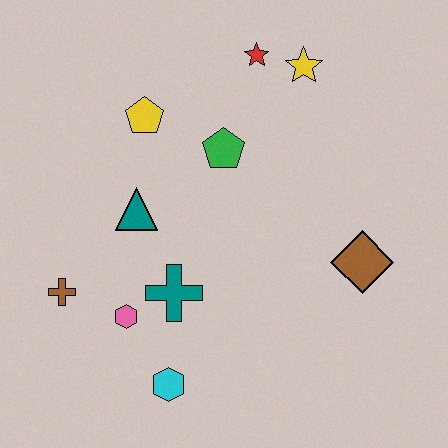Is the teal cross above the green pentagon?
No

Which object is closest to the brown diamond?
The green pentagon is closest to the brown diamond.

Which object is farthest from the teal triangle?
The brown diamond is farthest from the teal triangle.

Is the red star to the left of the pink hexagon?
No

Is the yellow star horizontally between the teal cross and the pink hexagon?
No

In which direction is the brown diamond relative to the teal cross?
The brown diamond is to the right of the teal cross.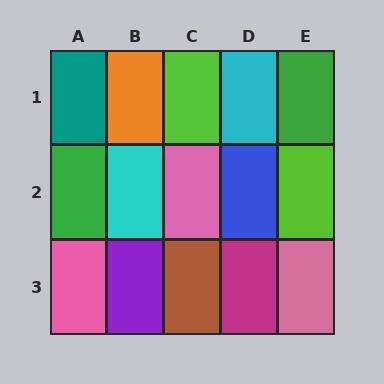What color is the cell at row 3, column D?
Magenta.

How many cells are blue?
1 cell is blue.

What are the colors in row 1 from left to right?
Teal, orange, lime, cyan, green.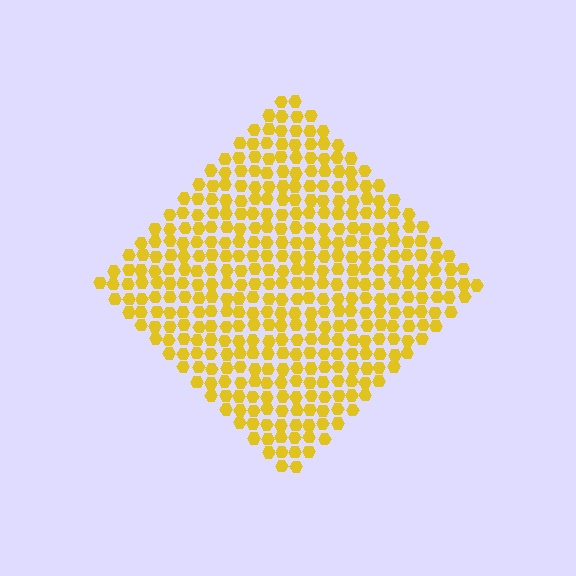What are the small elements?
The small elements are hexagons.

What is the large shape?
The large shape is a diamond.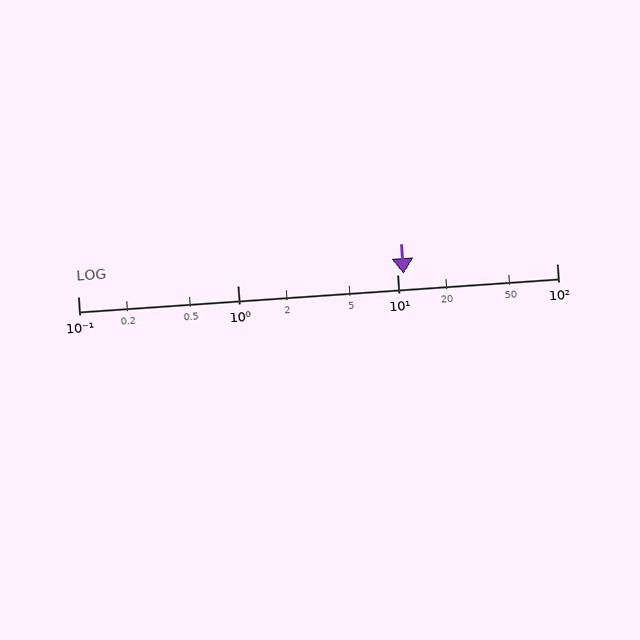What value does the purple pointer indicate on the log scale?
The pointer indicates approximately 11.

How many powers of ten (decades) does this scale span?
The scale spans 3 decades, from 0.1 to 100.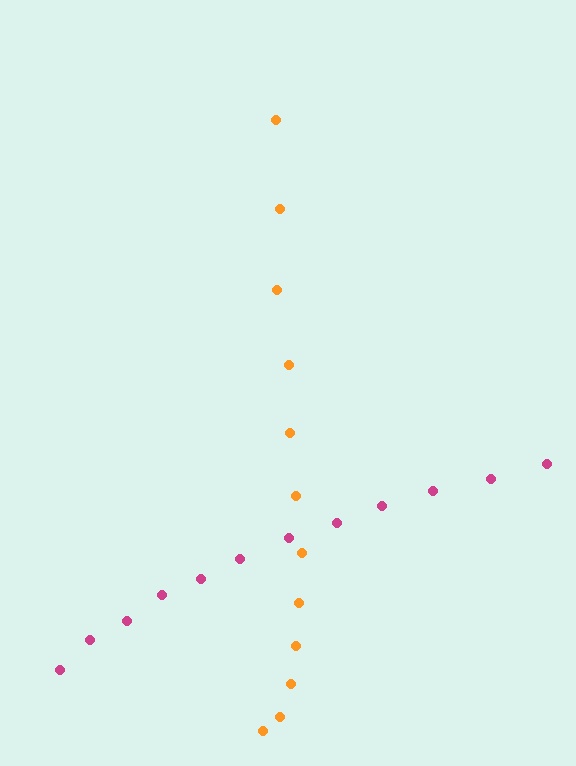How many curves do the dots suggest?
There are 2 distinct paths.